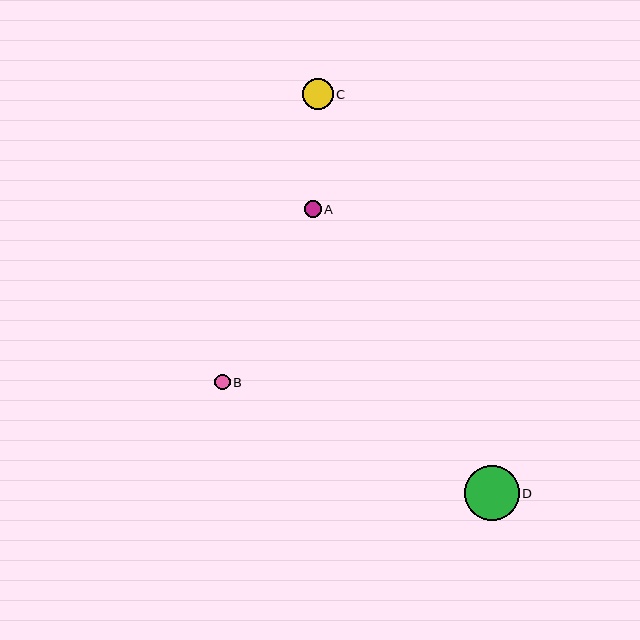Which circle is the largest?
Circle D is the largest with a size of approximately 55 pixels.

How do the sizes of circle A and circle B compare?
Circle A and circle B are approximately the same size.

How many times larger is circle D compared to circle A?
Circle D is approximately 3.3 times the size of circle A.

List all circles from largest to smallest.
From largest to smallest: D, C, A, B.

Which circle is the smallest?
Circle B is the smallest with a size of approximately 15 pixels.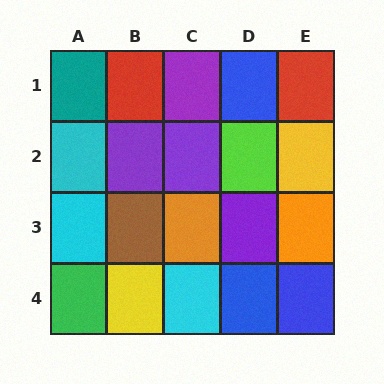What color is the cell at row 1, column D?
Blue.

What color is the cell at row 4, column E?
Blue.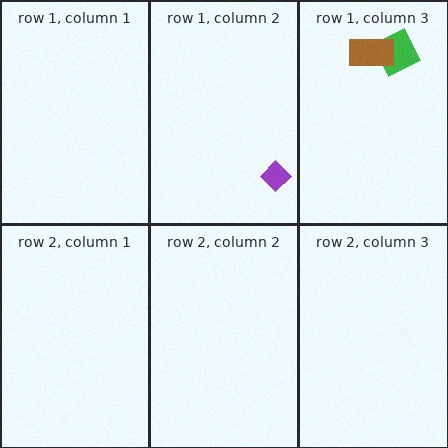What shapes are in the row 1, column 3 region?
The green square, the brown rectangle.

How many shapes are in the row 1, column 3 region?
2.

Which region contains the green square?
The row 1, column 3 region.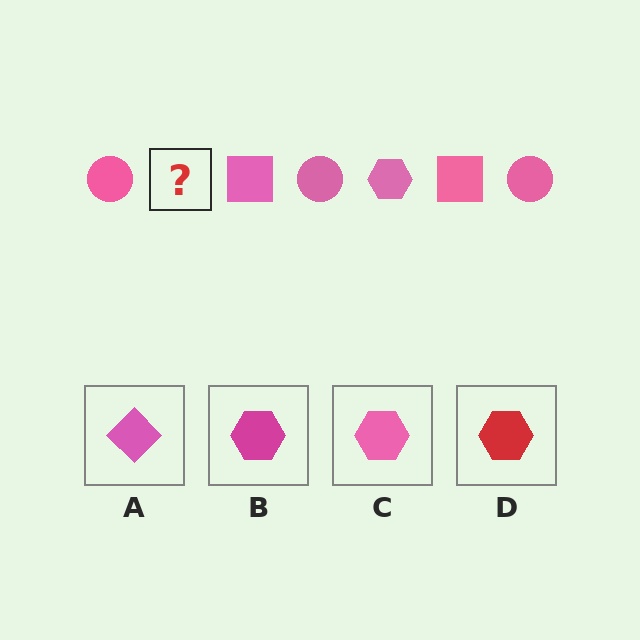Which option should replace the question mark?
Option C.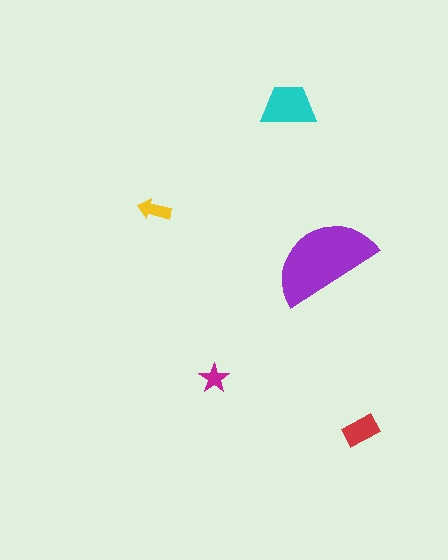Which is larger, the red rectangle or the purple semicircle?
The purple semicircle.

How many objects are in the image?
There are 5 objects in the image.